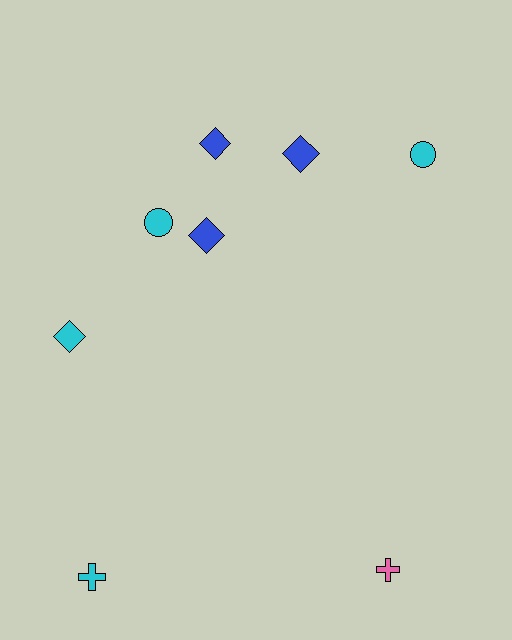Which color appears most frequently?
Cyan, with 4 objects.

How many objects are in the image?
There are 8 objects.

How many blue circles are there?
There are no blue circles.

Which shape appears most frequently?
Diamond, with 4 objects.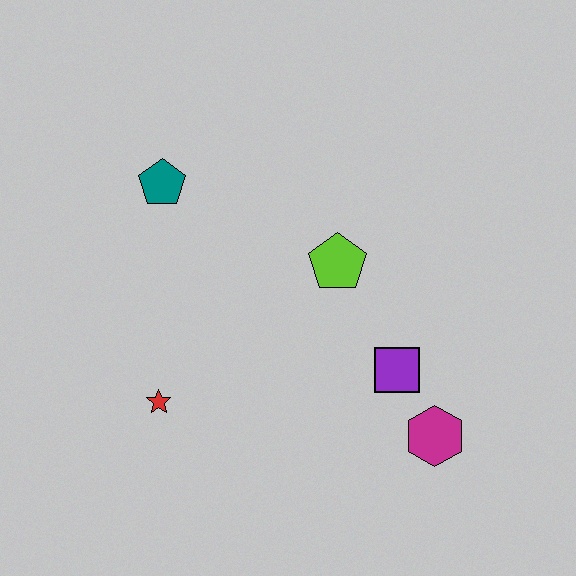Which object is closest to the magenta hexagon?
The purple square is closest to the magenta hexagon.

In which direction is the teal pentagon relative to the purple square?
The teal pentagon is to the left of the purple square.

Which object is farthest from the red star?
The magenta hexagon is farthest from the red star.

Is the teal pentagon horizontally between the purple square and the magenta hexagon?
No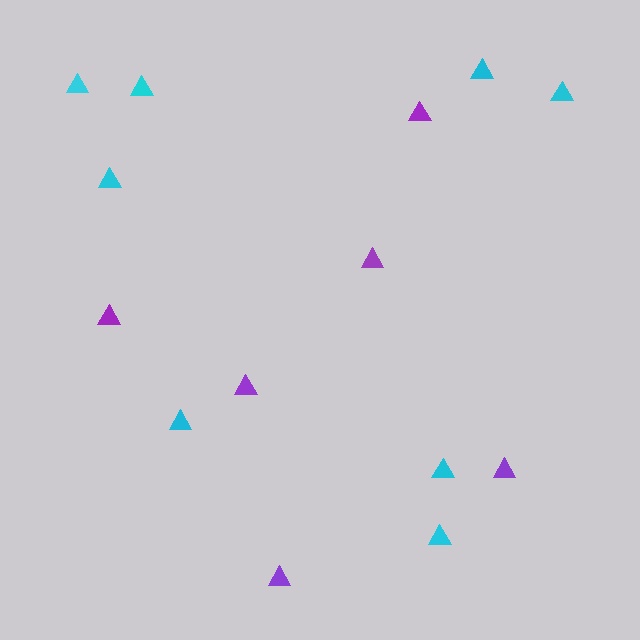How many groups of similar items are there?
There are 2 groups: one group of cyan triangles (8) and one group of purple triangles (6).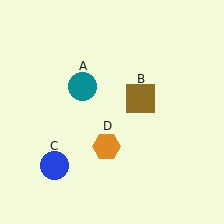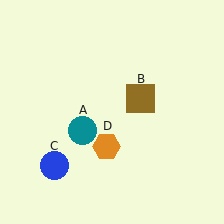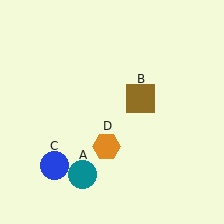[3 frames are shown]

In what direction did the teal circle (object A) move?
The teal circle (object A) moved down.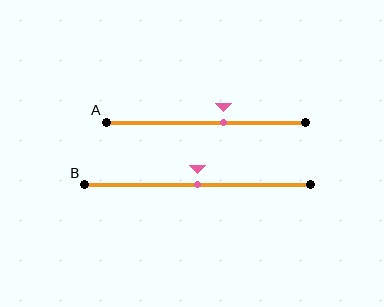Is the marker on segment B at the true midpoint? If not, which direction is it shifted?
Yes, the marker on segment B is at the true midpoint.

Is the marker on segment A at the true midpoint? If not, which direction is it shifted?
No, the marker on segment A is shifted to the right by about 9% of the segment length.